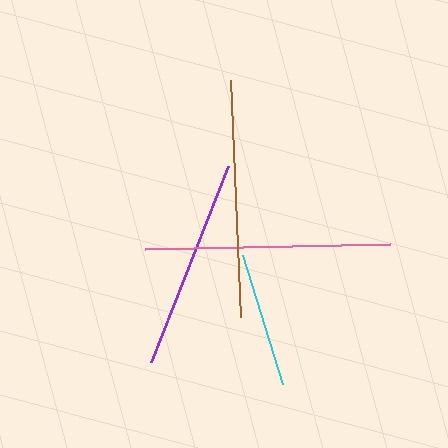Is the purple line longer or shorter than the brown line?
The brown line is longer than the purple line.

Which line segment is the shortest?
The cyan line is the shortest at approximately 135 pixels.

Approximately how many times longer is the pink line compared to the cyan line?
The pink line is approximately 1.8 times the length of the cyan line.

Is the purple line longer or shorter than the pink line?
The pink line is longer than the purple line.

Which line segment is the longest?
The pink line is the longest at approximately 245 pixels.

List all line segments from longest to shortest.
From longest to shortest: pink, brown, purple, cyan.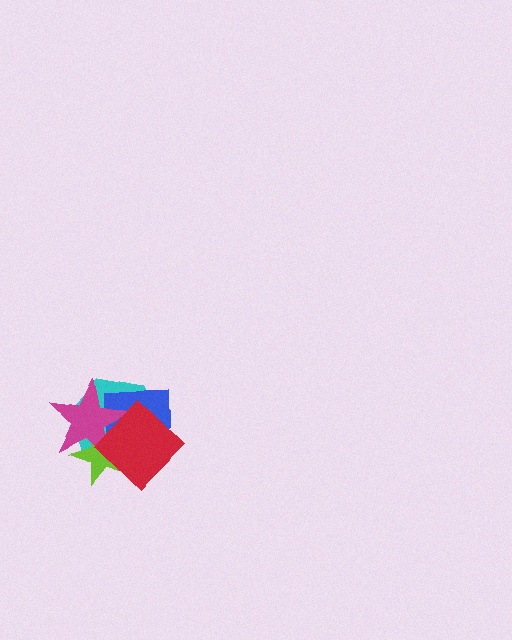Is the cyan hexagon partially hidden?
Yes, it is partially covered by another shape.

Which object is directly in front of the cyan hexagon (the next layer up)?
The lime star is directly in front of the cyan hexagon.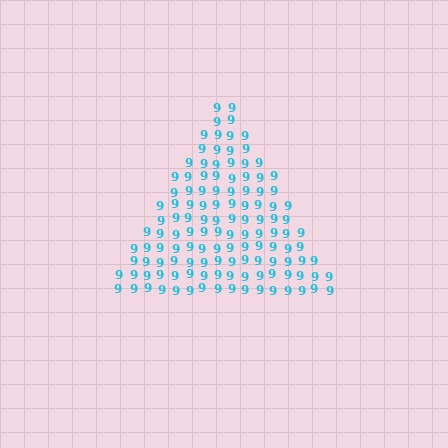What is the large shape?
The large shape is a triangle.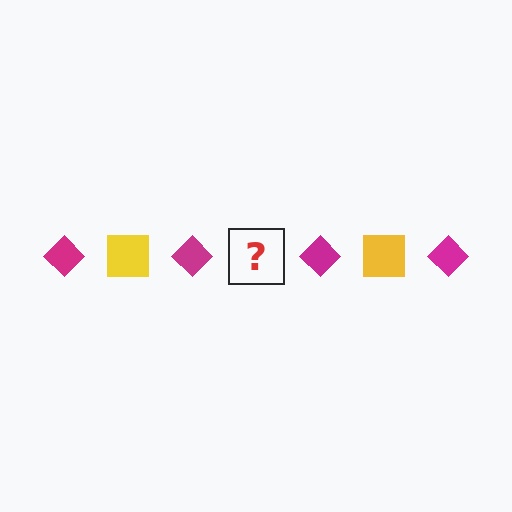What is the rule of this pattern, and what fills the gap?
The rule is that the pattern alternates between magenta diamond and yellow square. The gap should be filled with a yellow square.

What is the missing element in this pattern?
The missing element is a yellow square.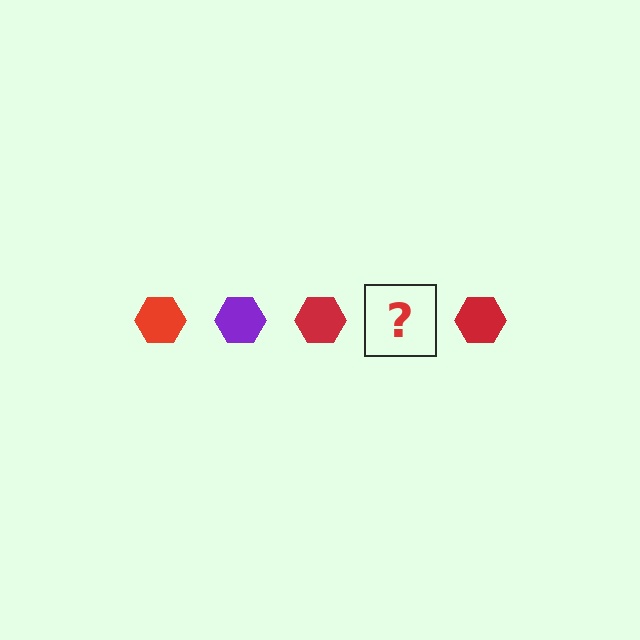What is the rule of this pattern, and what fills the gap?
The rule is that the pattern cycles through red, purple hexagons. The gap should be filled with a purple hexagon.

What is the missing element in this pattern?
The missing element is a purple hexagon.